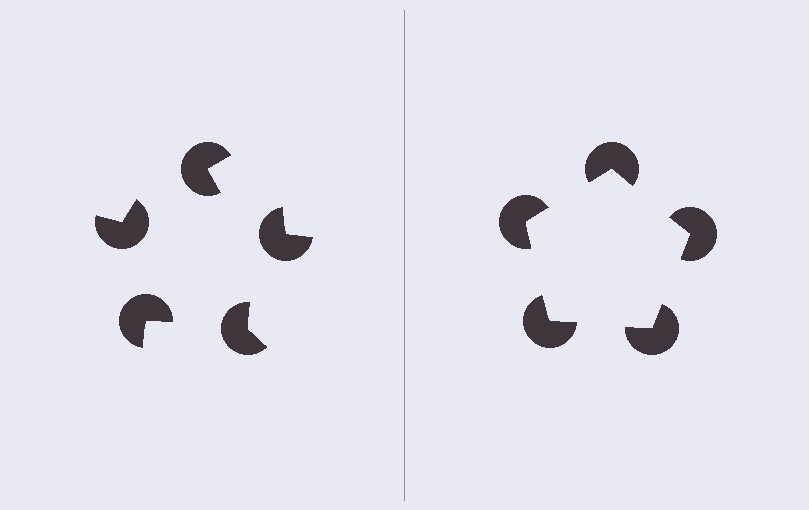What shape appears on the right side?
An illusory pentagon.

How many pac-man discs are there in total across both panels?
10 — 5 on each side.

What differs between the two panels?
The pac-man discs are positioned identically on both sides; only the wedge orientations differ. On the right they align to a pentagon; on the left they are misaligned.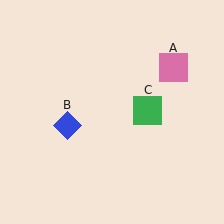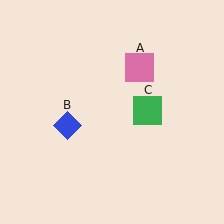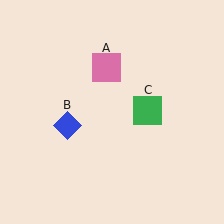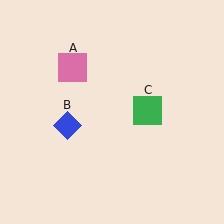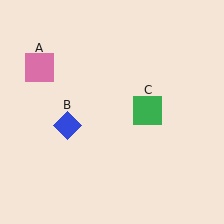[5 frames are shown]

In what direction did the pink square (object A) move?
The pink square (object A) moved left.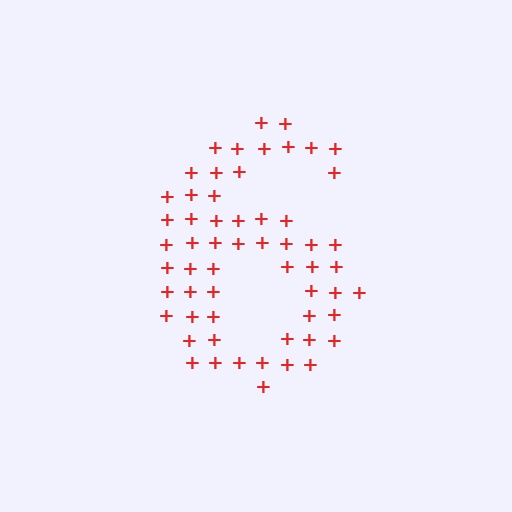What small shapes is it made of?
It is made of small plus signs.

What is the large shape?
The large shape is the digit 6.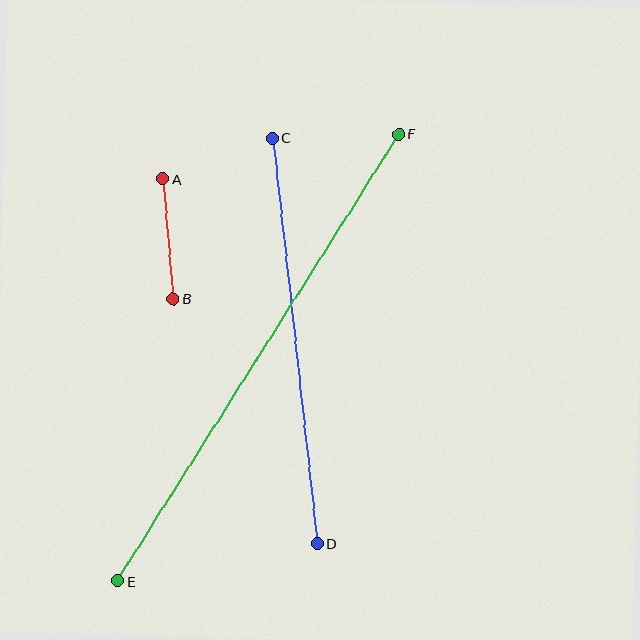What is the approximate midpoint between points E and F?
The midpoint is at approximately (258, 357) pixels.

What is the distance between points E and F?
The distance is approximately 528 pixels.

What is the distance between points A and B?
The distance is approximately 120 pixels.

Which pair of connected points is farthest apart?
Points E and F are farthest apart.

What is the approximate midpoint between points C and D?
The midpoint is at approximately (295, 341) pixels.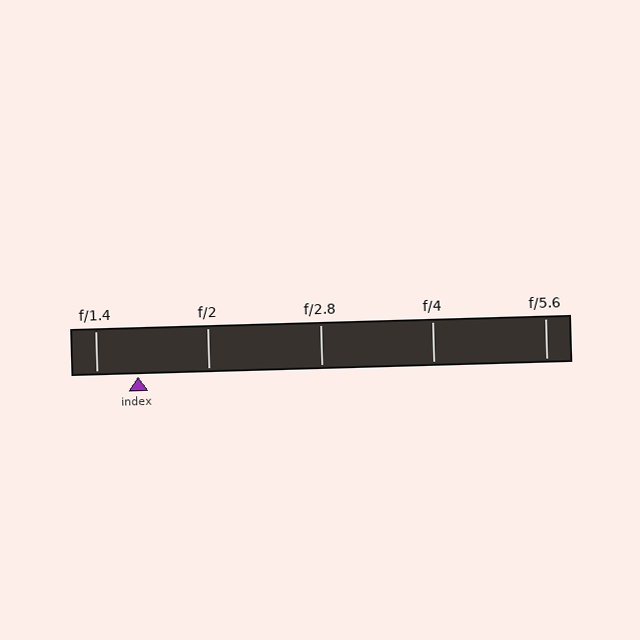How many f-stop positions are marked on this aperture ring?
There are 5 f-stop positions marked.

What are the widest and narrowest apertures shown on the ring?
The widest aperture shown is f/1.4 and the narrowest is f/5.6.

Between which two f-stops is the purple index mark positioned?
The index mark is between f/1.4 and f/2.